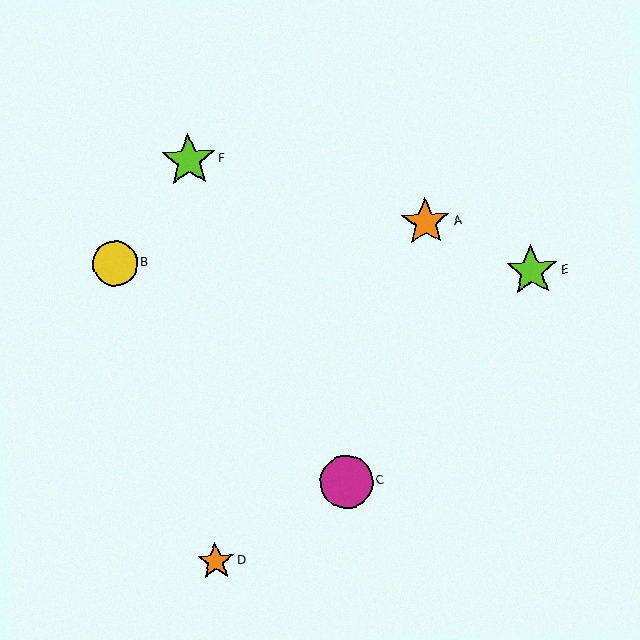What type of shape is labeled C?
Shape C is a magenta circle.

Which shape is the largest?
The lime star (labeled F) is the largest.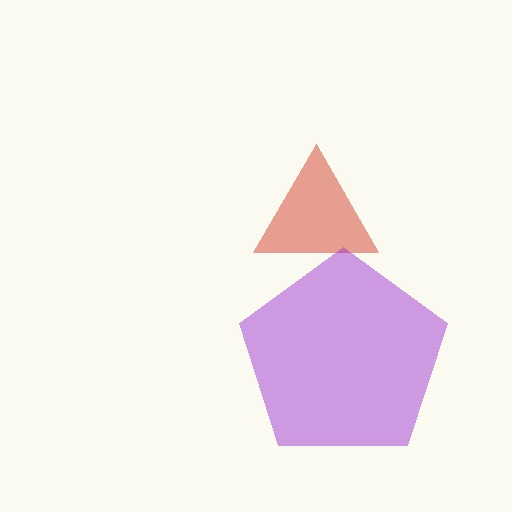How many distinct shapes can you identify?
There are 2 distinct shapes: a red triangle, a purple pentagon.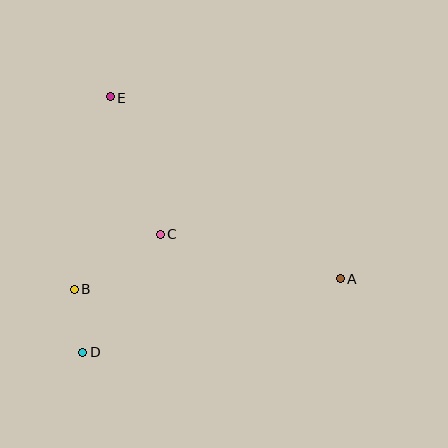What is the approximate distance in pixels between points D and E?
The distance between D and E is approximately 257 pixels.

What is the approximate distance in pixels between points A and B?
The distance between A and B is approximately 266 pixels.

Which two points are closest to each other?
Points B and D are closest to each other.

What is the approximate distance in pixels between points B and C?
The distance between B and C is approximately 102 pixels.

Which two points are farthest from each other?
Points A and E are farthest from each other.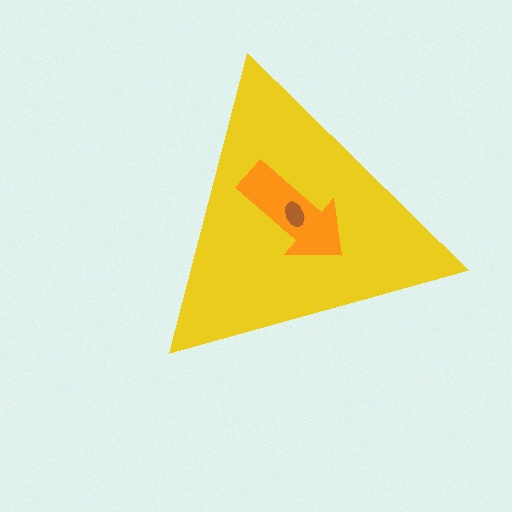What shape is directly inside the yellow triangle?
The orange arrow.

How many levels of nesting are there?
3.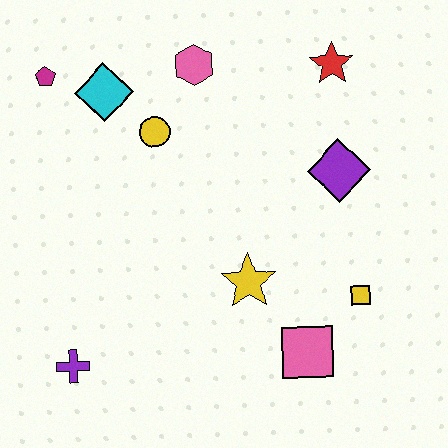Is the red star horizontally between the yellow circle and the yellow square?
Yes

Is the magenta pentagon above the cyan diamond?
Yes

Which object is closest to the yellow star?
The pink square is closest to the yellow star.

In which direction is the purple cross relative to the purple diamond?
The purple cross is to the left of the purple diamond.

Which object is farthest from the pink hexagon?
The purple cross is farthest from the pink hexagon.